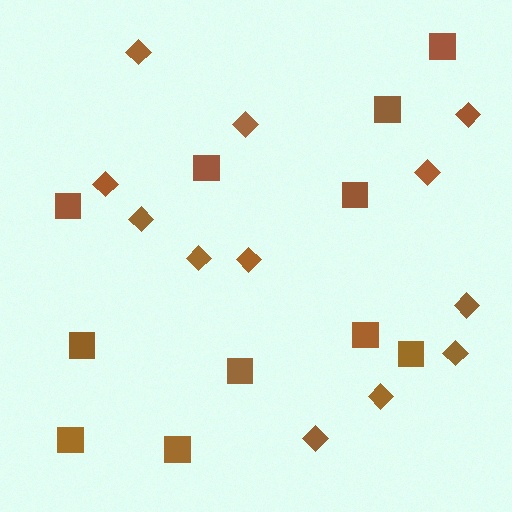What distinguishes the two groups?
There are 2 groups: one group of diamonds (12) and one group of squares (11).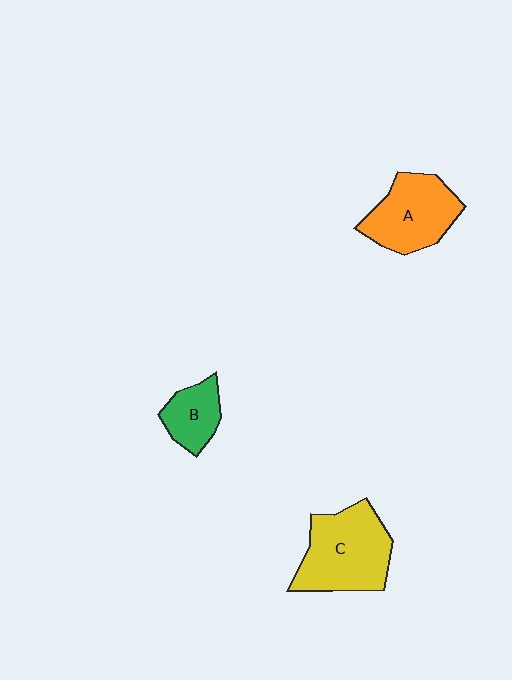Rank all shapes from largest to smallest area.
From largest to smallest: C (yellow), A (orange), B (green).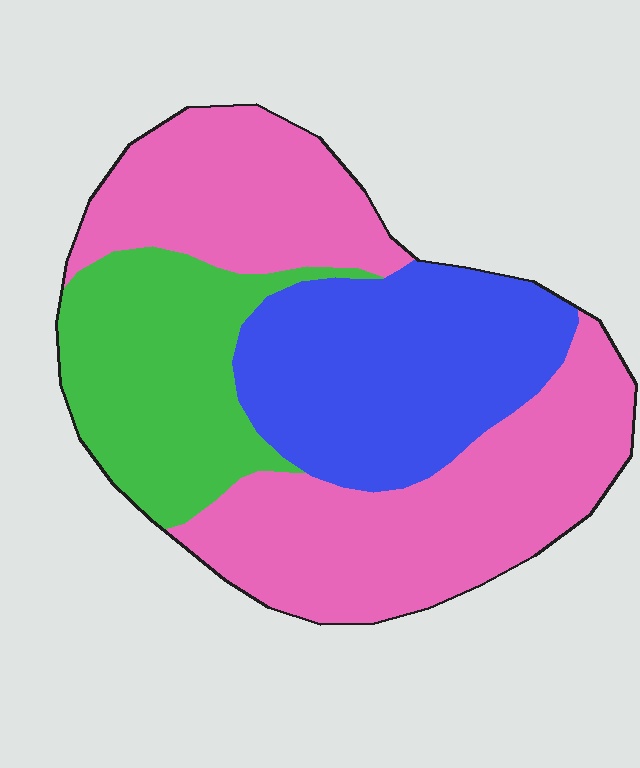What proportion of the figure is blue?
Blue takes up about one quarter (1/4) of the figure.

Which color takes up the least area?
Green, at roughly 20%.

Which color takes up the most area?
Pink, at roughly 50%.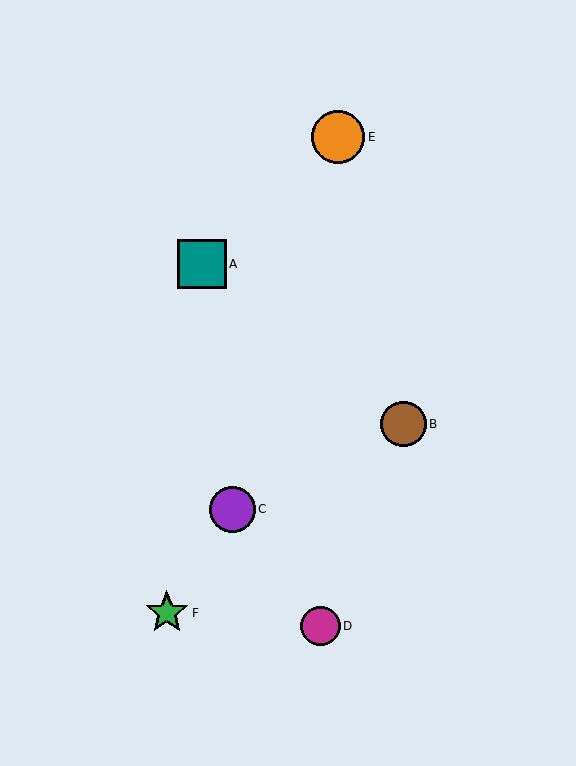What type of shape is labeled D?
Shape D is a magenta circle.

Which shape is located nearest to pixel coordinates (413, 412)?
The brown circle (labeled B) at (404, 424) is nearest to that location.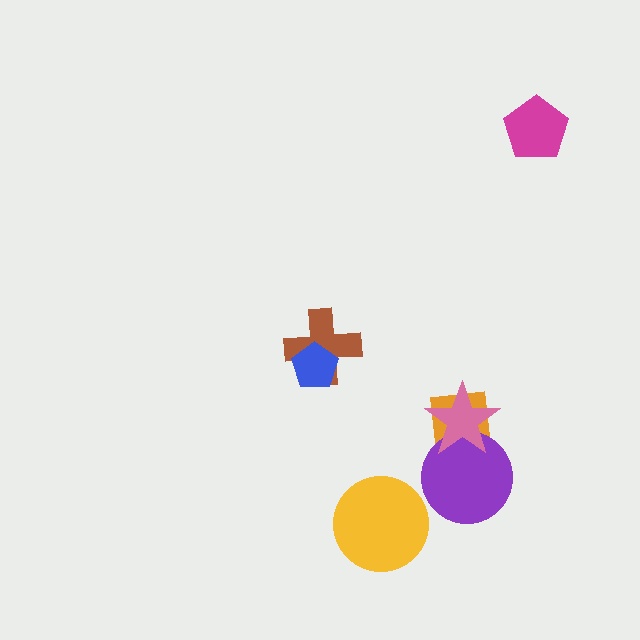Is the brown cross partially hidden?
Yes, it is partially covered by another shape.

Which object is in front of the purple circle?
The pink star is in front of the purple circle.